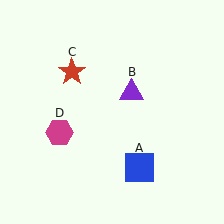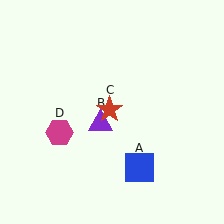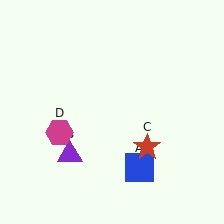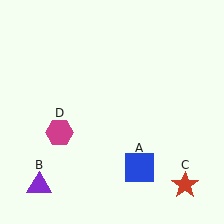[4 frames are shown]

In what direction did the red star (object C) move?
The red star (object C) moved down and to the right.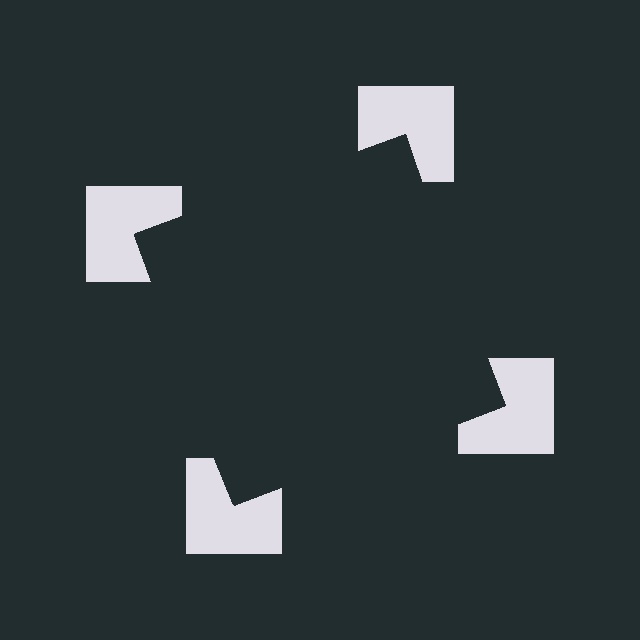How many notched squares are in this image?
There are 4 — one at each vertex of the illusory square.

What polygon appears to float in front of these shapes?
An illusory square — its edges are inferred from the aligned wedge cuts in the notched squares, not physically drawn.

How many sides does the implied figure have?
4 sides.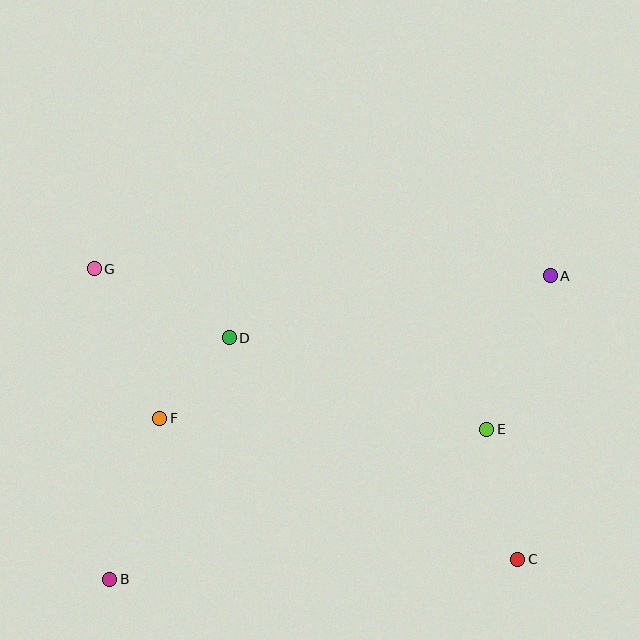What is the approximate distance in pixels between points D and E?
The distance between D and E is approximately 273 pixels.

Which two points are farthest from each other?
Points A and B are farthest from each other.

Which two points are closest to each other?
Points D and F are closest to each other.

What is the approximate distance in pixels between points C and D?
The distance between C and D is approximately 364 pixels.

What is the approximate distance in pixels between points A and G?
The distance between A and G is approximately 456 pixels.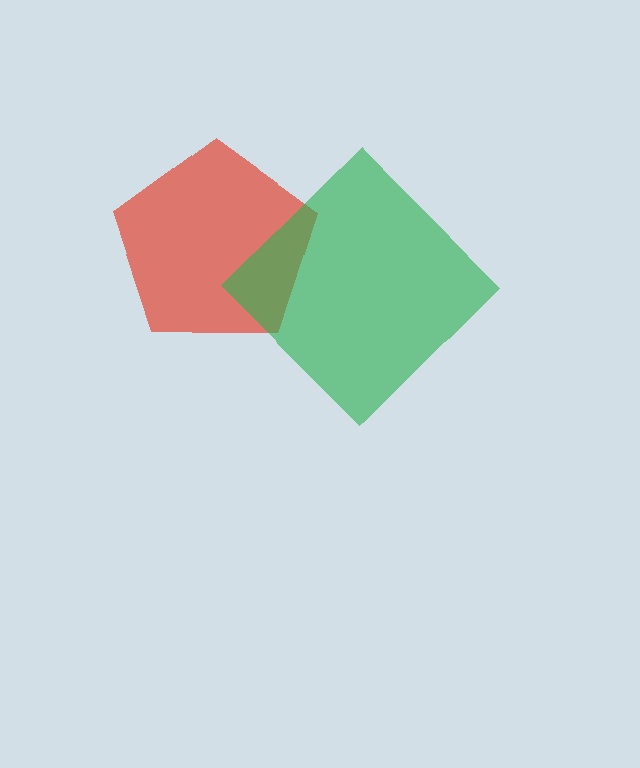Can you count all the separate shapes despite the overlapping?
Yes, there are 2 separate shapes.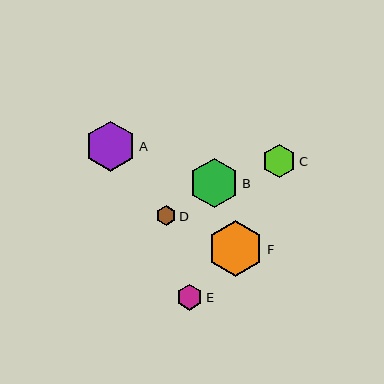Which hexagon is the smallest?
Hexagon D is the smallest with a size of approximately 20 pixels.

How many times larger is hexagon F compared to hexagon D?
Hexagon F is approximately 2.8 times the size of hexagon D.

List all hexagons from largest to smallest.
From largest to smallest: F, A, B, C, E, D.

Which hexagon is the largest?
Hexagon F is the largest with a size of approximately 56 pixels.